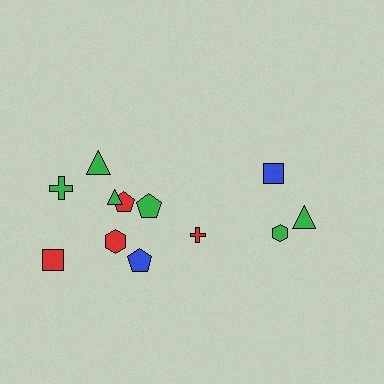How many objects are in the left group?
There are 8 objects.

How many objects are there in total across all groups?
There are 12 objects.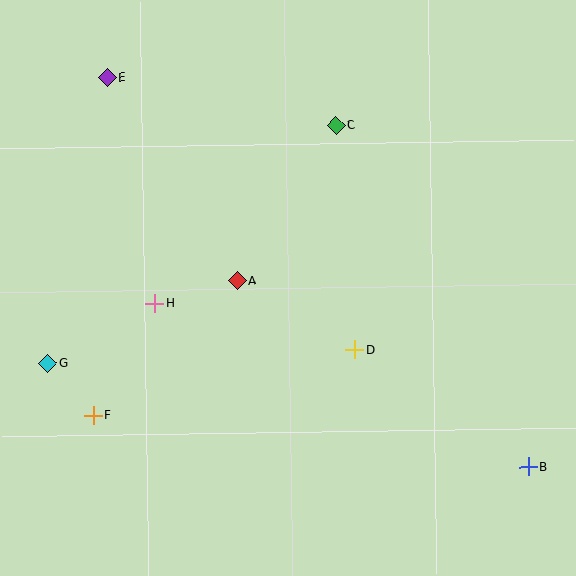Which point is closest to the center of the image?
Point A at (237, 281) is closest to the center.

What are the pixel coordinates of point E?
Point E is at (107, 78).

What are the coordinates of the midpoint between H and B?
The midpoint between H and B is at (341, 385).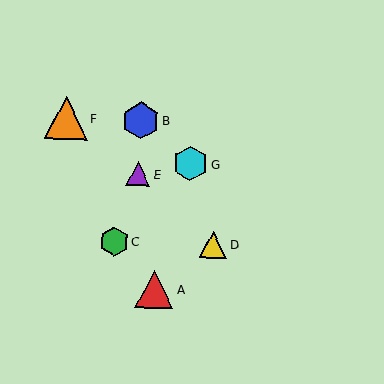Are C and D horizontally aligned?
Yes, both are at y≈241.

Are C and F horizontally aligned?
No, C is at y≈241 and F is at y≈118.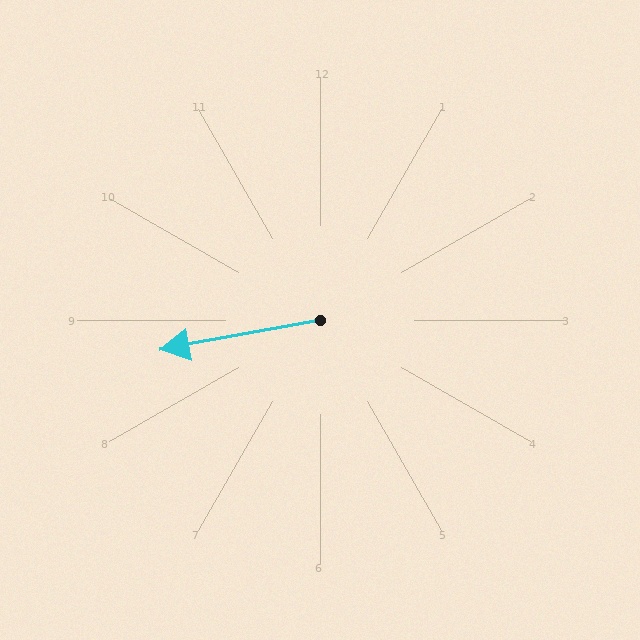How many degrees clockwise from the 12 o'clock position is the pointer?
Approximately 260 degrees.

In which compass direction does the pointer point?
West.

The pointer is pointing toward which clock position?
Roughly 9 o'clock.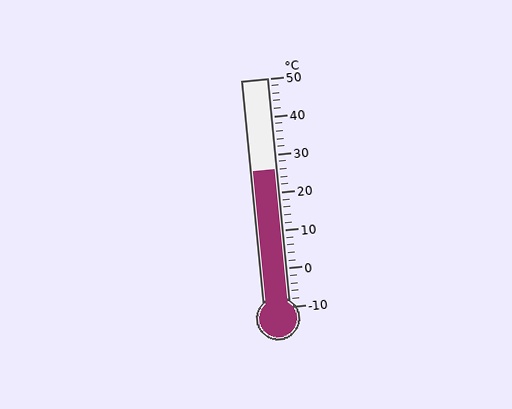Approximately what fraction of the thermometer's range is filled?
The thermometer is filled to approximately 60% of its range.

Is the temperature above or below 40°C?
The temperature is below 40°C.